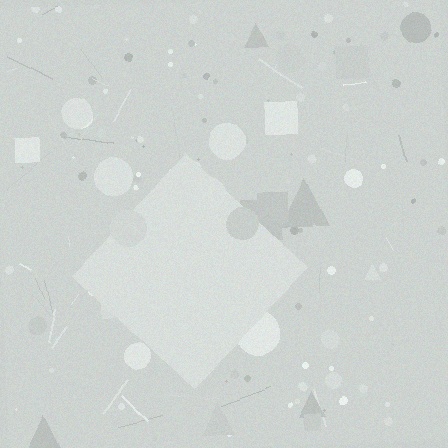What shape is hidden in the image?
A diamond is hidden in the image.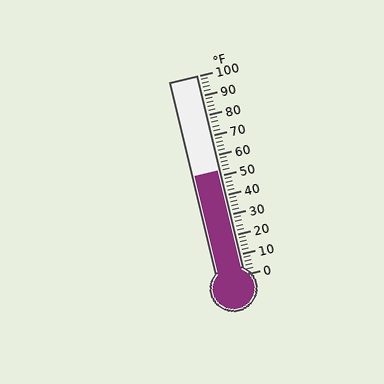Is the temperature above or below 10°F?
The temperature is above 10°F.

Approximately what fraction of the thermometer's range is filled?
The thermometer is filled to approximately 50% of its range.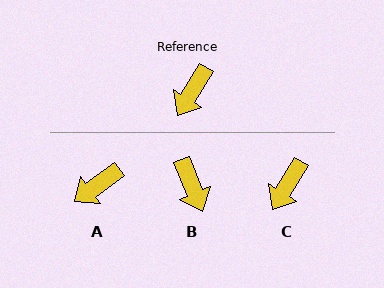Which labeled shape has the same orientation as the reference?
C.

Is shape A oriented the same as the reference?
No, it is off by about 23 degrees.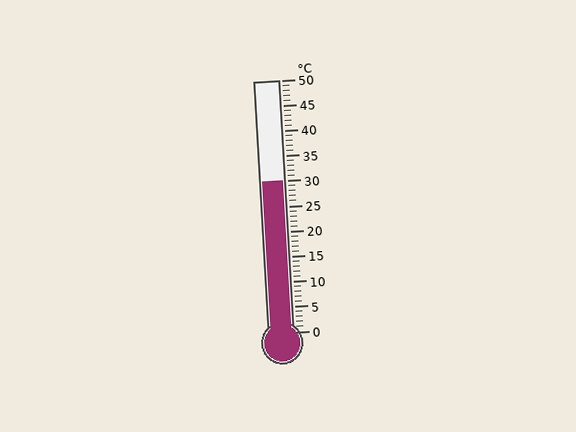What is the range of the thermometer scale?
The thermometer scale ranges from 0°C to 50°C.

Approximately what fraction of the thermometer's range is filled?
The thermometer is filled to approximately 60% of its range.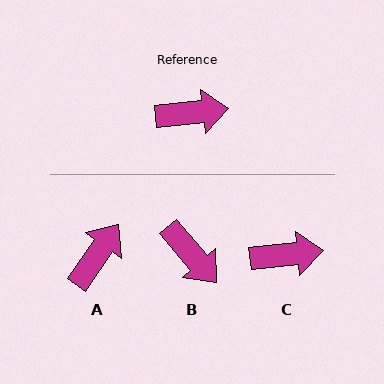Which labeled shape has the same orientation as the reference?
C.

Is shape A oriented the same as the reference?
No, it is off by about 49 degrees.